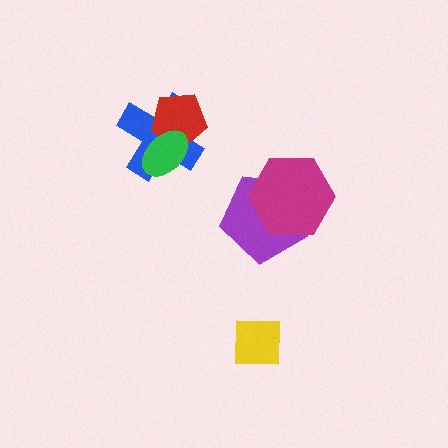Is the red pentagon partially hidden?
Yes, it is partially covered by another shape.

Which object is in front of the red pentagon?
The green ellipse is in front of the red pentagon.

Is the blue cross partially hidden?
Yes, it is partially covered by another shape.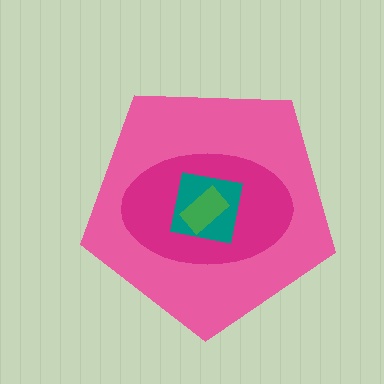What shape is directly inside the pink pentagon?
The magenta ellipse.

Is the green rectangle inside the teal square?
Yes.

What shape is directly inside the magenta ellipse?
The teal square.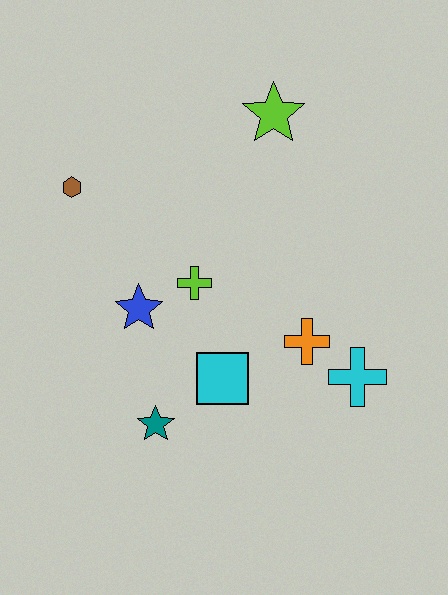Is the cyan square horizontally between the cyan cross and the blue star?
Yes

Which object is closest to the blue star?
The lime cross is closest to the blue star.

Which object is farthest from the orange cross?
The brown hexagon is farthest from the orange cross.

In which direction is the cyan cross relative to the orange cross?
The cyan cross is to the right of the orange cross.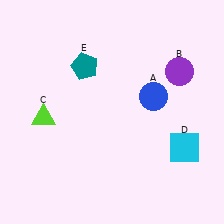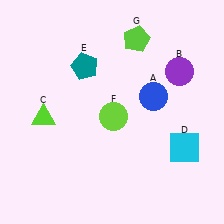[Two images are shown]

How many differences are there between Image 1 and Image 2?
There are 2 differences between the two images.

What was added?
A lime circle (F), a lime pentagon (G) were added in Image 2.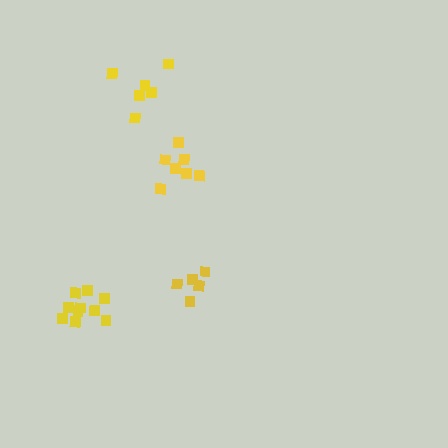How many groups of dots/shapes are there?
There are 4 groups.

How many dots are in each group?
Group 1: 7 dots, Group 2: 5 dots, Group 3: 6 dots, Group 4: 11 dots (29 total).